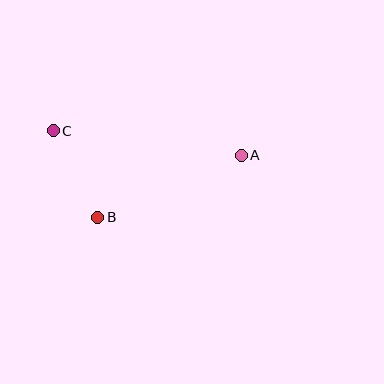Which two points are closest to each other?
Points B and C are closest to each other.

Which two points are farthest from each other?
Points A and C are farthest from each other.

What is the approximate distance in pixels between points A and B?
The distance between A and B is approximately 156 pixels.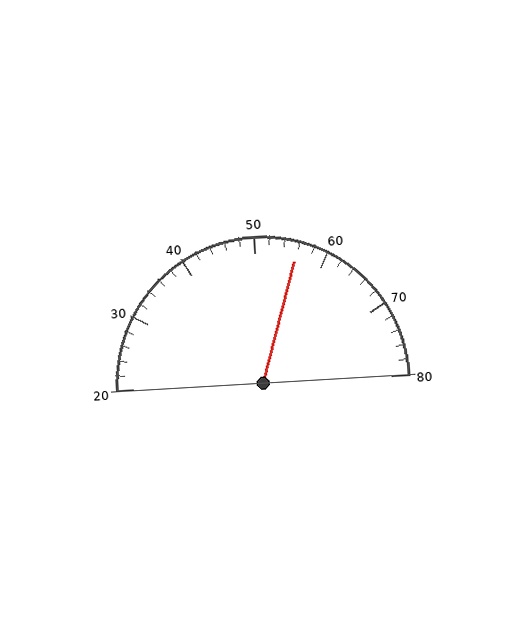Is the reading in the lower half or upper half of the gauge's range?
The reading is in the upper half of the range (20 to 80).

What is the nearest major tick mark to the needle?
The nearest major tick mark is 60.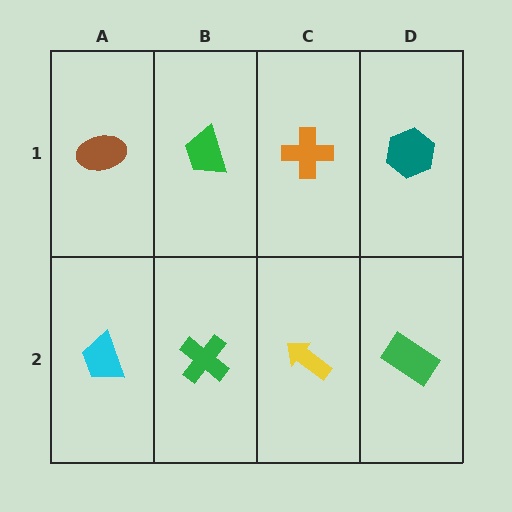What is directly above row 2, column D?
A teal hexagon.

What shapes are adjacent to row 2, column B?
A green trapezoid (row 1, column B), a cyan trapezoid (row 2, column A), a yellow arrow (row 2, column C).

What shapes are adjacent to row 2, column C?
An orange cross (row 1, column C), a green cross (row 2, column B), a green rectangle (row 2, column D).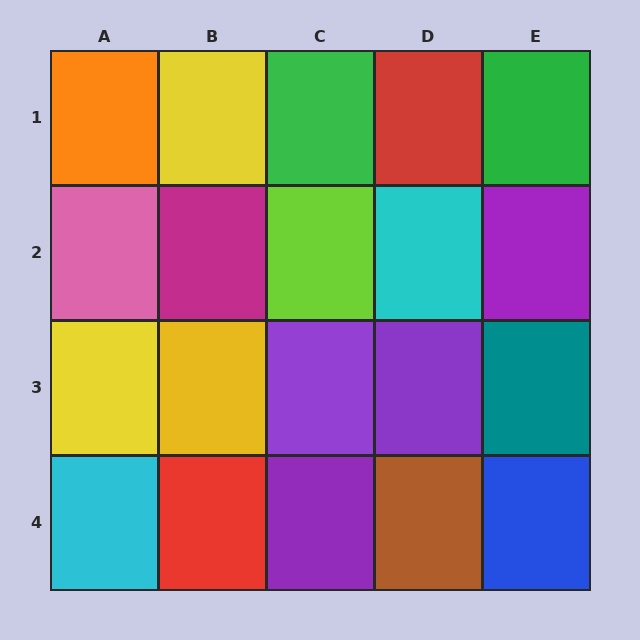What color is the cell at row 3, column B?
Yellow.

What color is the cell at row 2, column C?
Lime.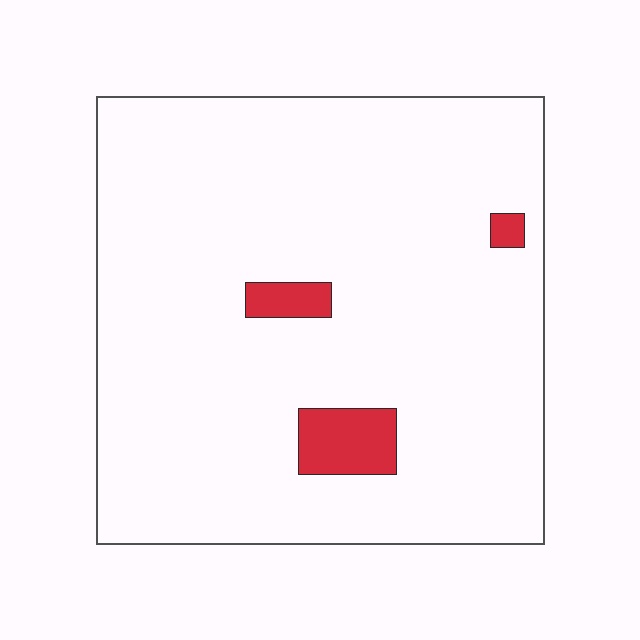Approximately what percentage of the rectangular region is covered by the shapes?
Approximately 5%.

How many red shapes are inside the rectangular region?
3.